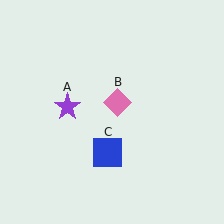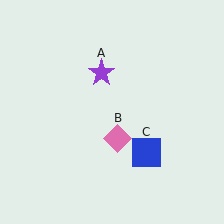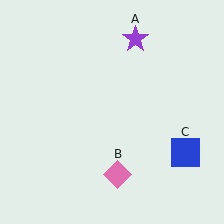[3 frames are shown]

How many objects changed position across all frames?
3 objects changed position: purple star (object A), pink diamond (object B), blue square (object C).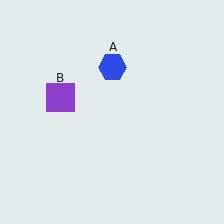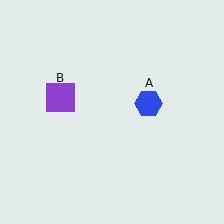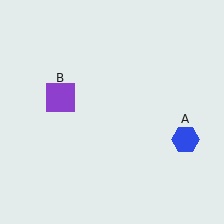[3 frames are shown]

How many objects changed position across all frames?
1 object changed position: blue hexagon (object A).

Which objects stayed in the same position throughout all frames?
Purple square (object B) remained stationary.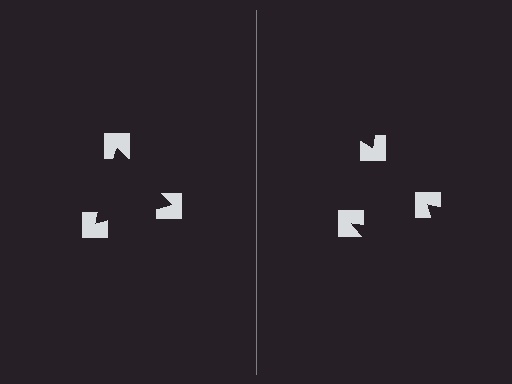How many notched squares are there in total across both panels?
6 — 3 on each side.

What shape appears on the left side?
An illusory triangle.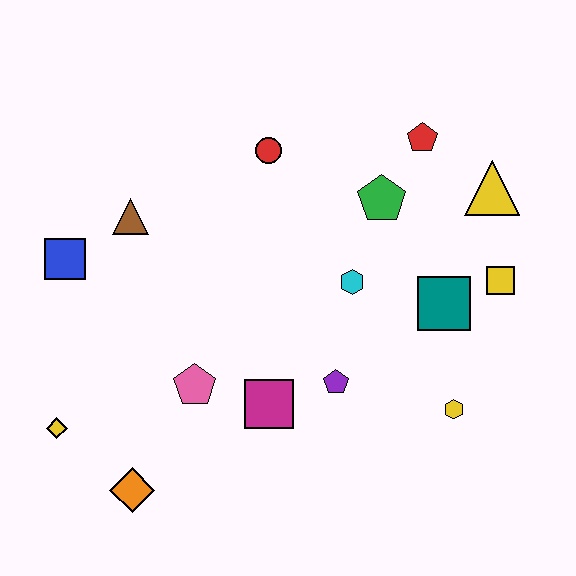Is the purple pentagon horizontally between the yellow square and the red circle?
Yes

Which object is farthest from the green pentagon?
The yellow diamond is farthest from the green pentagon.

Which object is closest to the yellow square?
The teal square is closest to the yellow square.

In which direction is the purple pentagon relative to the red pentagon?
The purple pentagon is below the red pentagon.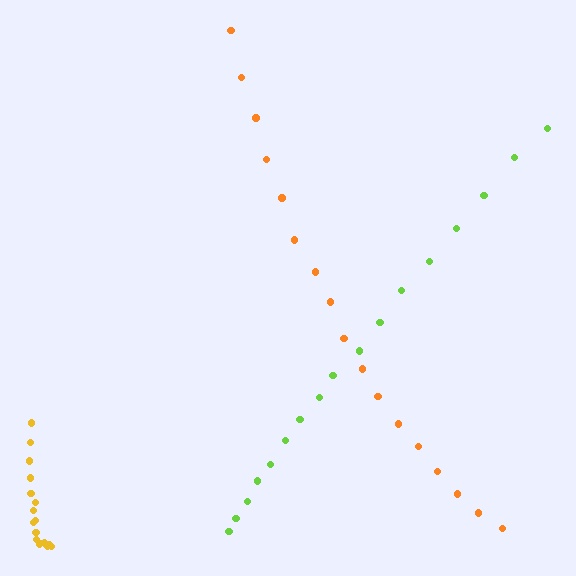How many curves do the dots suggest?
There are 3 distinct paths.